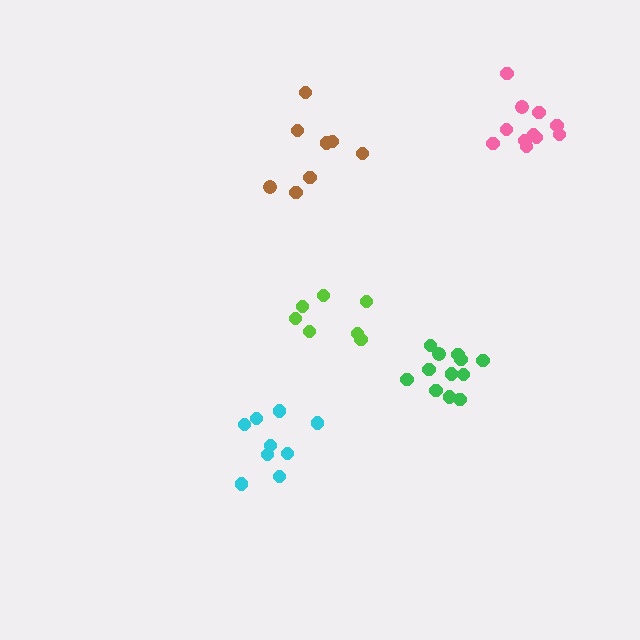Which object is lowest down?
The cyan cluster is bottommost.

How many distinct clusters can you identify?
There are 5 distinct clusters.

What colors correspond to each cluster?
The clusters are colored: cyan, brown, green, lime, pink.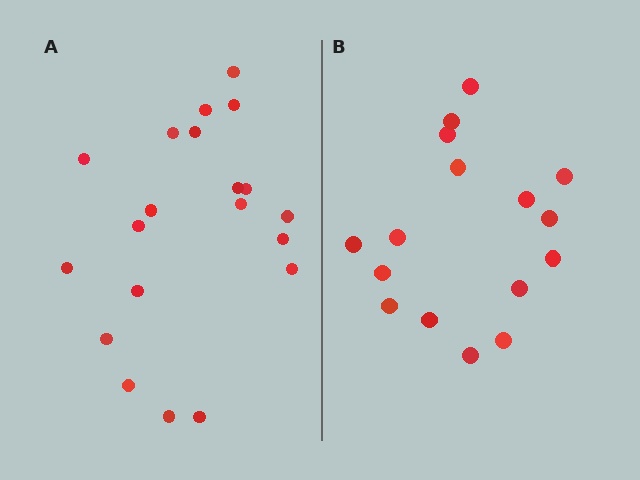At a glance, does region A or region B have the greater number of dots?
Region A (the left region) has more dots.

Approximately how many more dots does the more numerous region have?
Region A has about 4 more dots than region B.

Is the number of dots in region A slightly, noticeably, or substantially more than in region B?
Region A has noticeably more, but not dramatically so. The ratio is roughly 1.2 to 1.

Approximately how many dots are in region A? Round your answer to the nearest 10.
About 20 dots.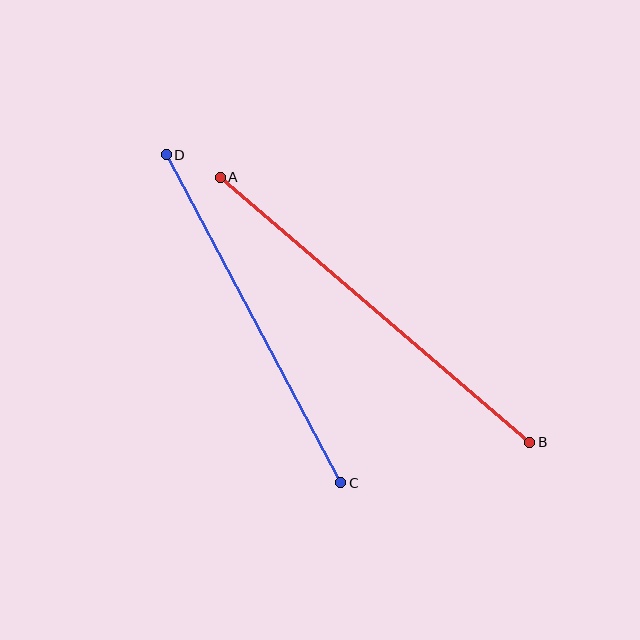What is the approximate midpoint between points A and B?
The midpoint is at approximately (375, 310) pixels.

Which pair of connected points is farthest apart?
Points A and B are farthest apart.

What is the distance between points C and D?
The distance is approximately 371 pixels.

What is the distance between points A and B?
The distance is approximately 408 pixels.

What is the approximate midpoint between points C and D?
The midpoint is at approximately (253, 319) pixels.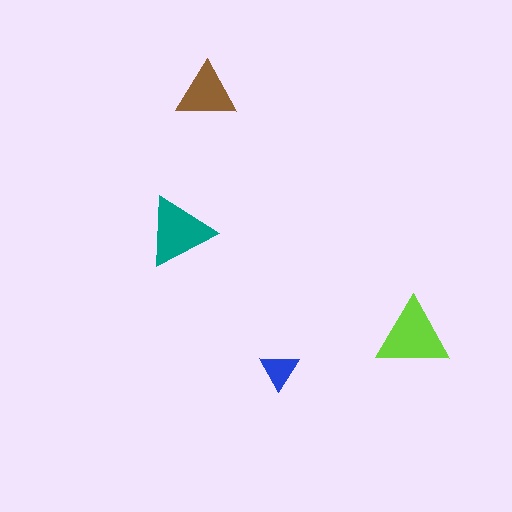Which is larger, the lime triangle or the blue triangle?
The lime one.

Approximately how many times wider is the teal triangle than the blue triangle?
About 2 times wider.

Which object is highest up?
The brown triangle is topmost.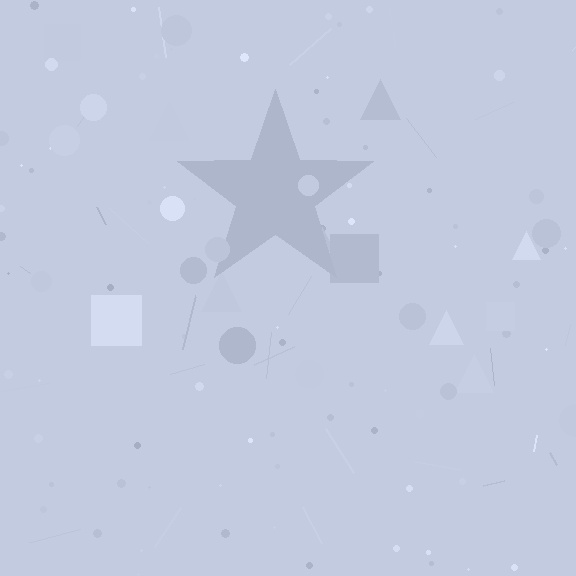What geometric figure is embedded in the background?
A star is embedded in the background.